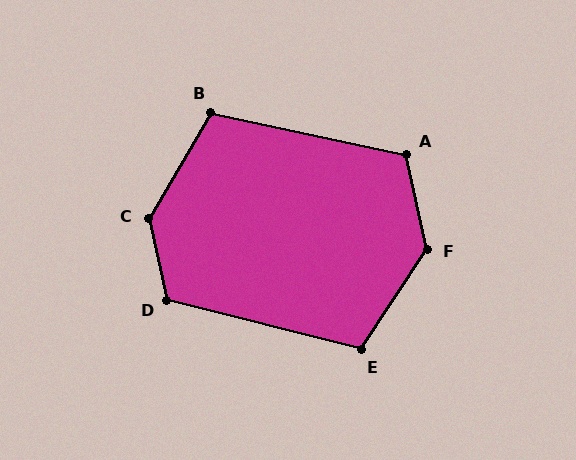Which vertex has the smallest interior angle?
B, at approximately 109 degrees.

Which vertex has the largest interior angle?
C, at approximately 137 degrees.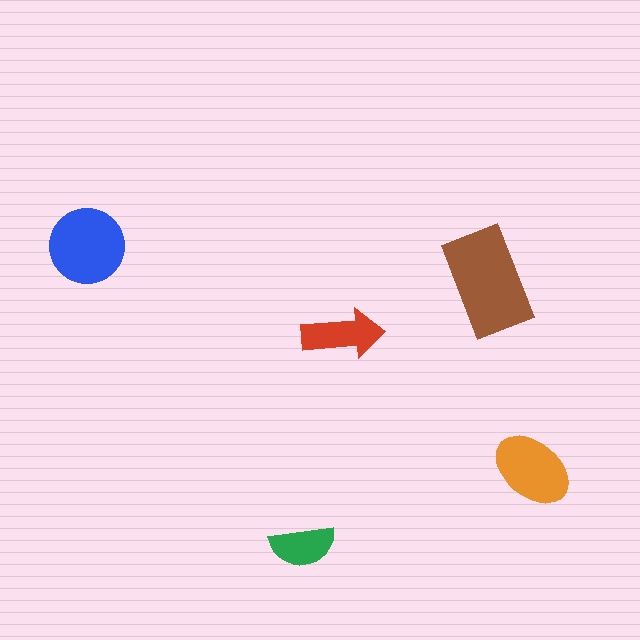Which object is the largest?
The brown rectangle.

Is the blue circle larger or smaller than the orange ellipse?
Larger.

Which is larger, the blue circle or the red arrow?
The blue circle.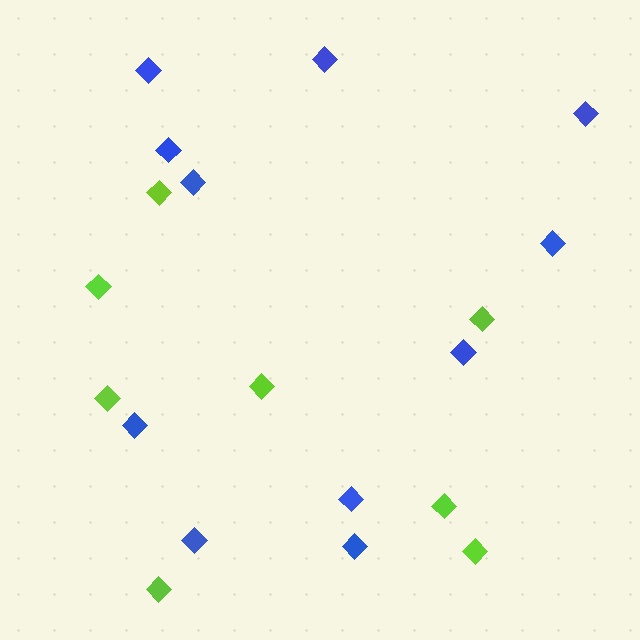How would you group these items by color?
There are 2 groups: one group of lime diamonds (8) and one group of blue diamonds (11).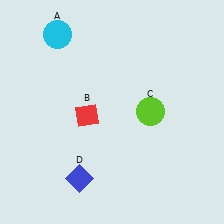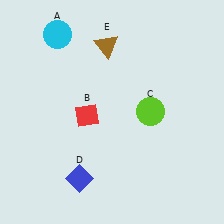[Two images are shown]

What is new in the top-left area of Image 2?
A brown triangle (E) was added in the top-left area of Image 2.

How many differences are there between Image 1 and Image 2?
There is 1 difference between the two images.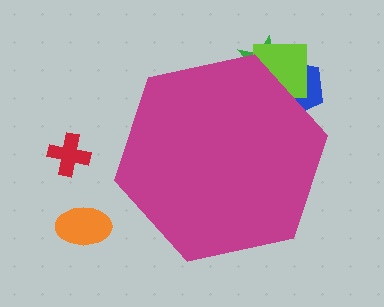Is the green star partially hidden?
Yes, the green star is partially hidden behind the magenta hexagon.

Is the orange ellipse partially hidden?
No, the orange ellipse is fully visible.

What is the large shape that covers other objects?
A magenta hexagon.